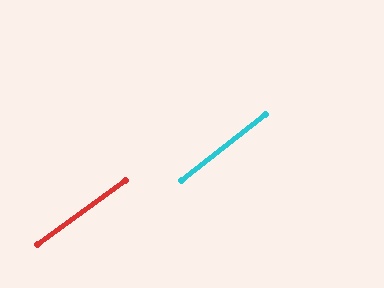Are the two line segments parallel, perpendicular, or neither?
Parallel — their directions differ by only 1.9°.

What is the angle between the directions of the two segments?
Approximately 2 degrees.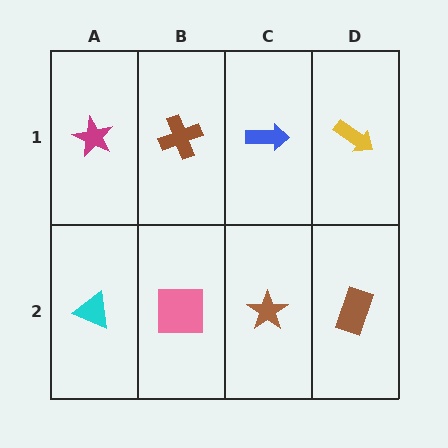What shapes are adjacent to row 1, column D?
A brown rectangle (row 2, column D), a blue arrow (row 1, column C).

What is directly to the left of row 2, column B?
A cyan triangle.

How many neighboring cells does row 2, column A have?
2.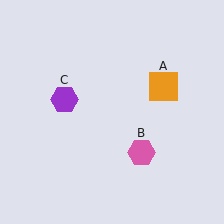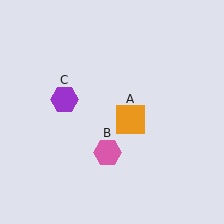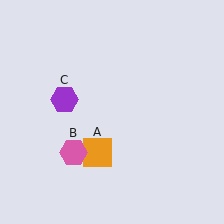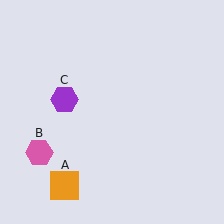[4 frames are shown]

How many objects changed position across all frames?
2 objects changed position: orange square (object A), pink hexagon (object B).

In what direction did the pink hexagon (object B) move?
The pink hexagon (object B) moved left.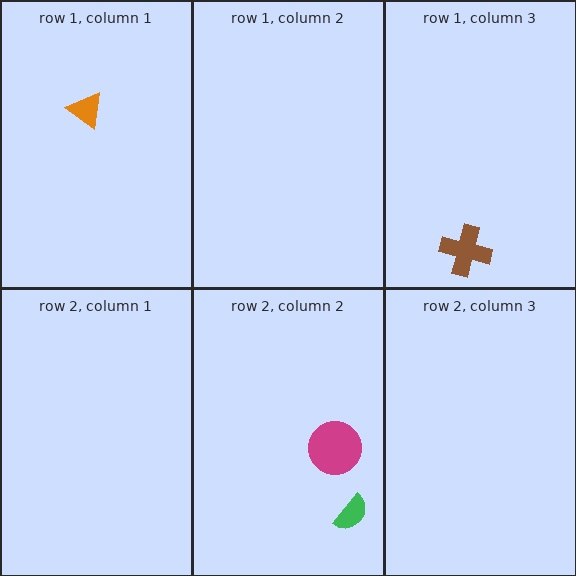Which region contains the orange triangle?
The row 1, column 1 region.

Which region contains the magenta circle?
The row 2, column 2 region.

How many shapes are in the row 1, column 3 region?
1.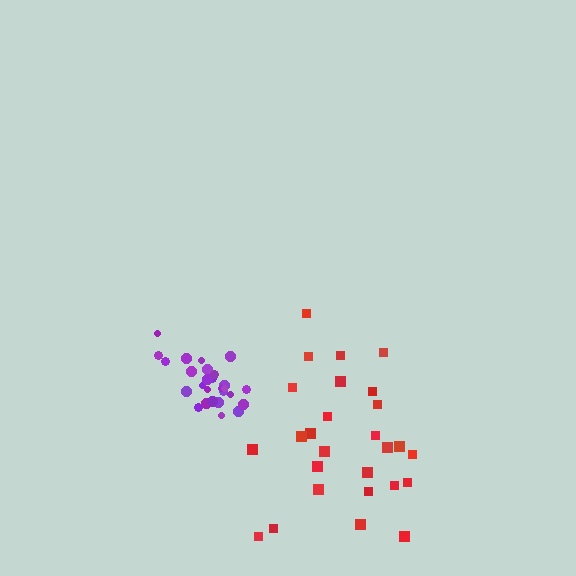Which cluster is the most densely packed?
Purple.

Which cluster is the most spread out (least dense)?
Red.